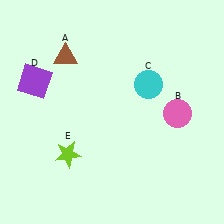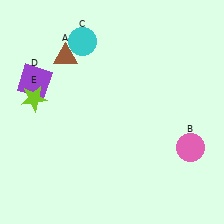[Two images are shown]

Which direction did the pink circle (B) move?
The pink circle (B) moved down.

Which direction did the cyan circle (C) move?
The cyan circle (C) moved left.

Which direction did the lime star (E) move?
The lime star (E) moved up.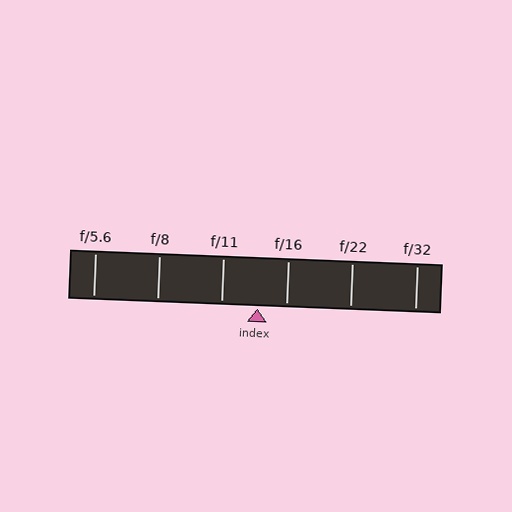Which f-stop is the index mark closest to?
The index mark is closest to f/16.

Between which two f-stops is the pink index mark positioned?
The index mark is between f/11 and f/16.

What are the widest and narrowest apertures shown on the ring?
The widest aperture shown is f/5.6 and the narrowest is f/32.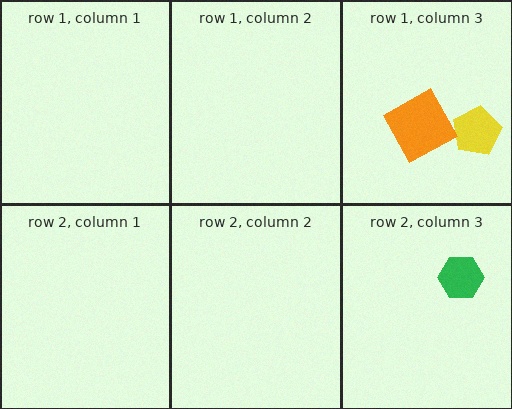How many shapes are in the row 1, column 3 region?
2.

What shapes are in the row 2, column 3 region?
The green hexagon.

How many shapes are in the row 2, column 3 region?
1.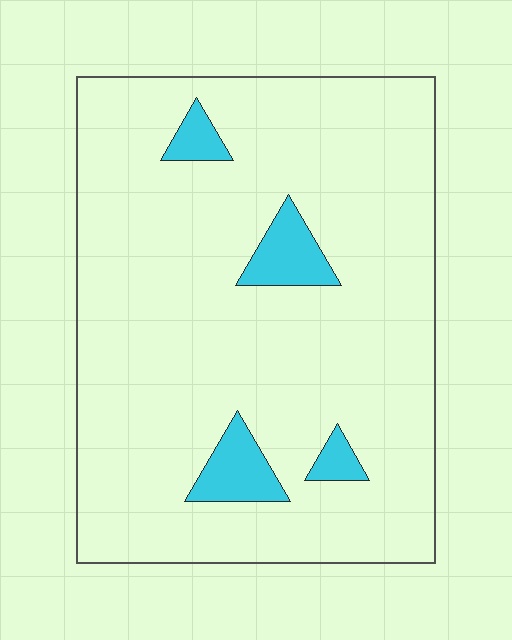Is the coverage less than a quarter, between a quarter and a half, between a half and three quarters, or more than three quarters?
Less than a quarter.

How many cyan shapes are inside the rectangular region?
4.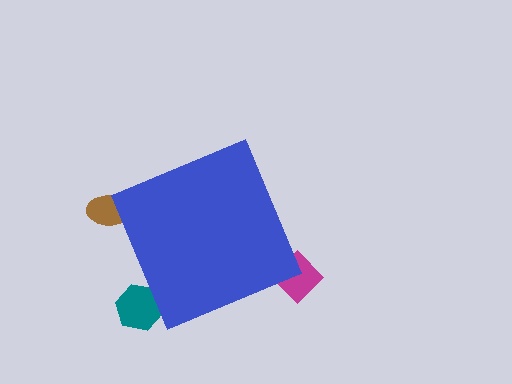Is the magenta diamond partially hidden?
Yes, the magenta diamond is partially hidden behind the blue diamond.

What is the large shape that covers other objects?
A blue diamond.